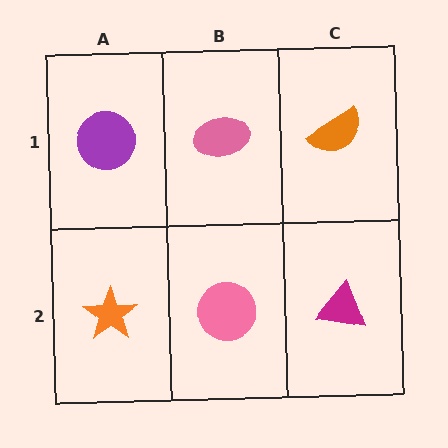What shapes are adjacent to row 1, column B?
A pink circle (row 2, column B), a purple circle (row 1, column A), an orange semicircle (row 1, column C).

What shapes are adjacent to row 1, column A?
An orange star (row 2, column A), a pink ellipse (row 1, column B).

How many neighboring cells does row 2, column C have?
2.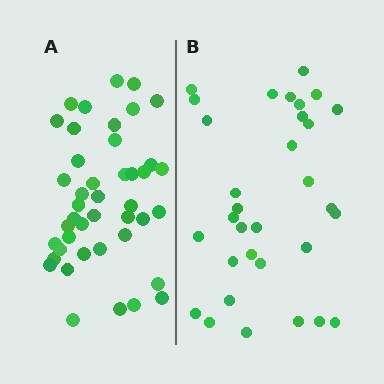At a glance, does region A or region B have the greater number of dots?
Region A (the left region) has more dots.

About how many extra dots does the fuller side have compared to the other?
Region A has roughly 12 or so more dots than region B.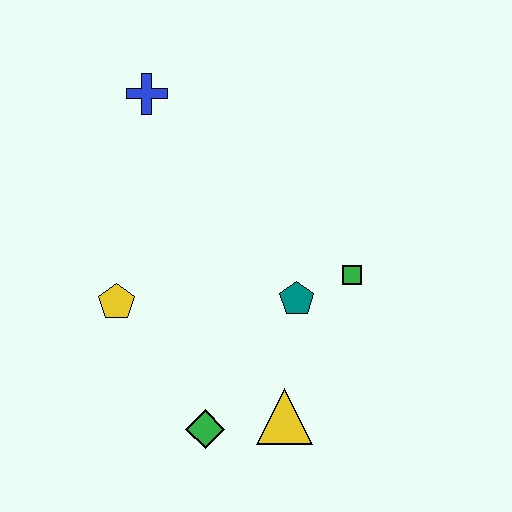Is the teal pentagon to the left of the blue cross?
No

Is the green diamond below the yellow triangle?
Yes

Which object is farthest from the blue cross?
The yellow triangle is farthest from the blue cross.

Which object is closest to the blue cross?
The yellow pentagon is closest to the blue cross.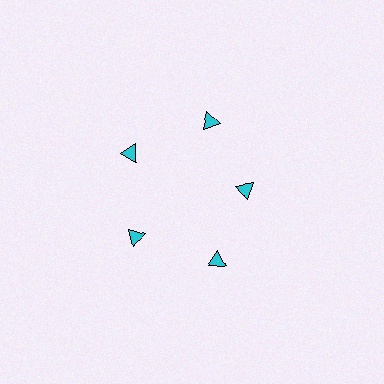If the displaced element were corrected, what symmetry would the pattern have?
It would have 5-fold rotational symmetry — the pattern would map onto itself every 72 degrees.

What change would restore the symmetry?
The symmetry would be restored by moving it outward, back onto the ring so that all 5 triangles sit at equal angles and equal distance from the center.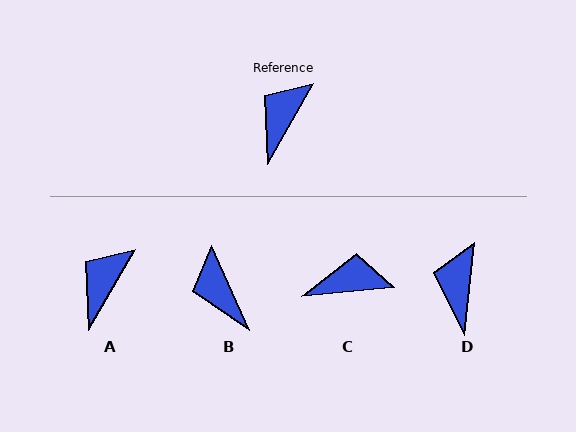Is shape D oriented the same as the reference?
No, it is off by about 24 degrees.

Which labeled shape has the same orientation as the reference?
A.